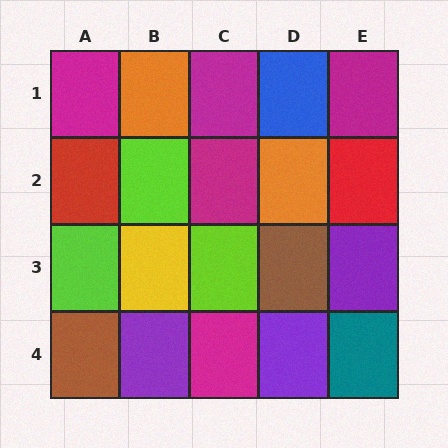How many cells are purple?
3 cells are purple.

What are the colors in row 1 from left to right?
Magenta, orange, magenta, blue, magenta.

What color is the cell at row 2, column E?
Red.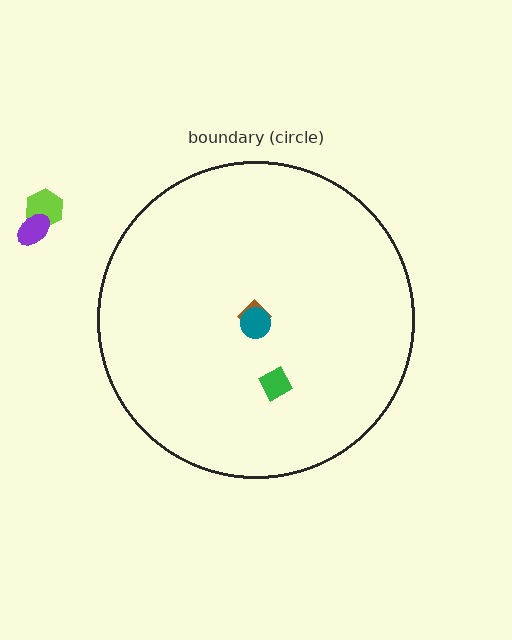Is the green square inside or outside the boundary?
Inside.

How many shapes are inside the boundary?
3 inside, 2 outside.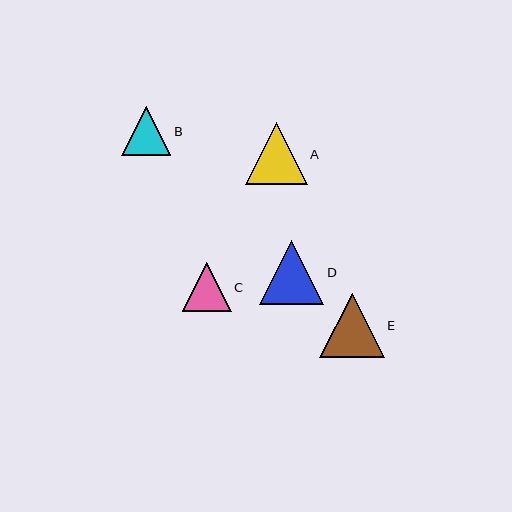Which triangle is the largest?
Triangle E is the largest with a size of approximately 64 pixels.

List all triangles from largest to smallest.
From largest to smallest: E, D, A, B, C.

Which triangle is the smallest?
Triangle C is the smallest with a size of approximately 49 pixels.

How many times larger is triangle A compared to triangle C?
Triangle A is approximately 1.3 times the size of triangle C.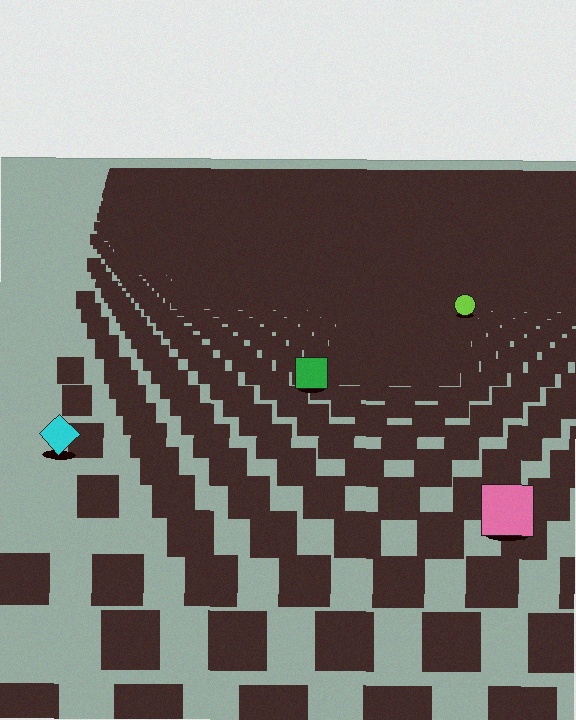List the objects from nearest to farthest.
From nearest to farthest: the pink square, the cyan diamond, the green square, the lime circle.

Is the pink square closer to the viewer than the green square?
Yes. The pink square is closer — you can tell from the texture gradient: the ground texture is coarser near it.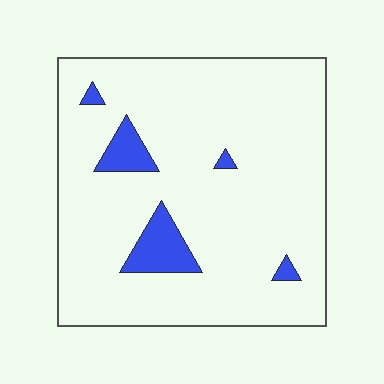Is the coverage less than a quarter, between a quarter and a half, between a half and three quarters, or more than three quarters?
Less than a quarter.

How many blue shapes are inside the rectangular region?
5.